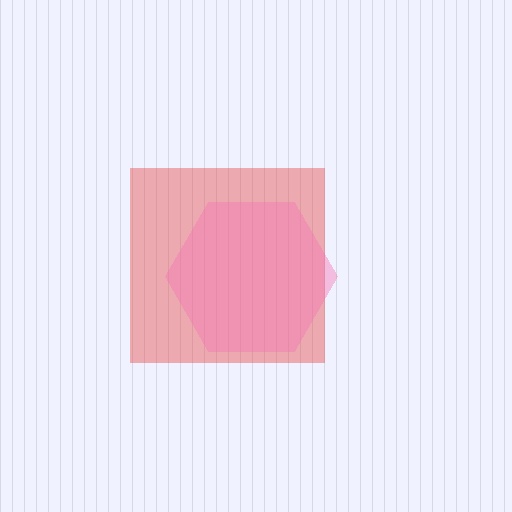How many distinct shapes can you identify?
There are 2 distinct shapes: a red square, a pink hexagon.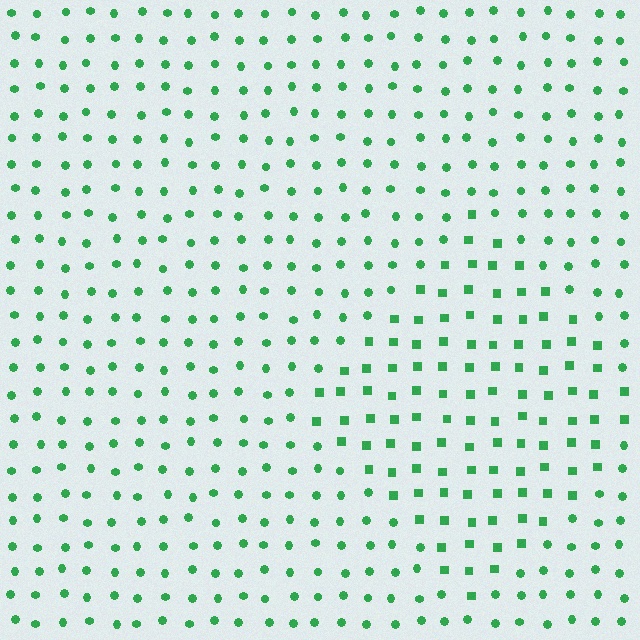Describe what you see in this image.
The image is filled with small green elements arranged in a uniform grid. A diamond-shaped region contains squares, while the surrounding area contains circles. The boundary is defined purely by the change in element shape.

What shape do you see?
I see a diamond.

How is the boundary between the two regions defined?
The boundary is defined by a change in element shape: squares inside vs. circles outside. All elements share the same color and spacing.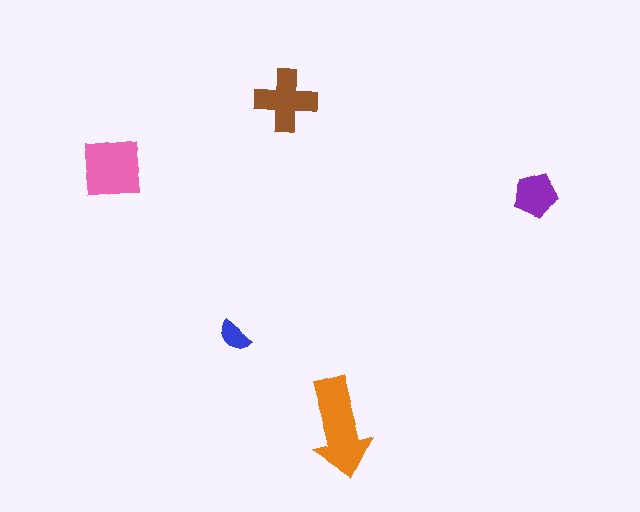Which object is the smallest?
The blue semicircle.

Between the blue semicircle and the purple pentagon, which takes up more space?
The purple pentagon.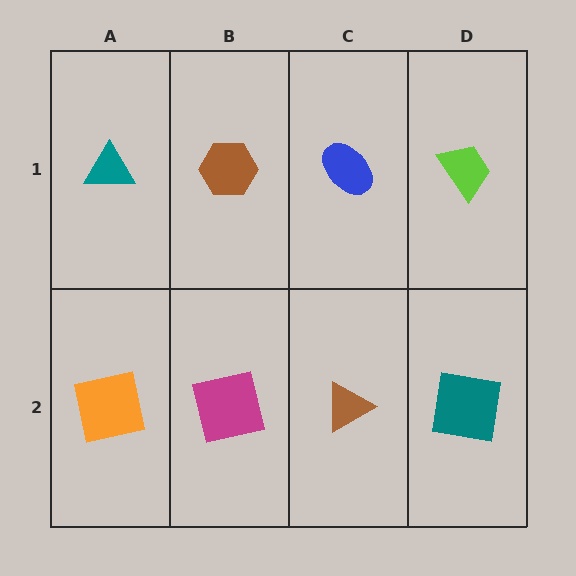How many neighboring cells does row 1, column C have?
3.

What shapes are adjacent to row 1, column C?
A brown triangle (row 2, column C), a brown hexagon (row 1, column B), a lime trapezoid (row 1, column D).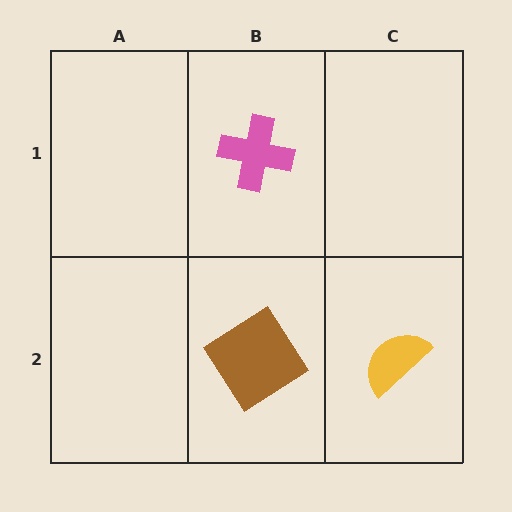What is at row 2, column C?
A yellow semicircle.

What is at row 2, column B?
A brown diamond.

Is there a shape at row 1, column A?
No, that cell is empty.